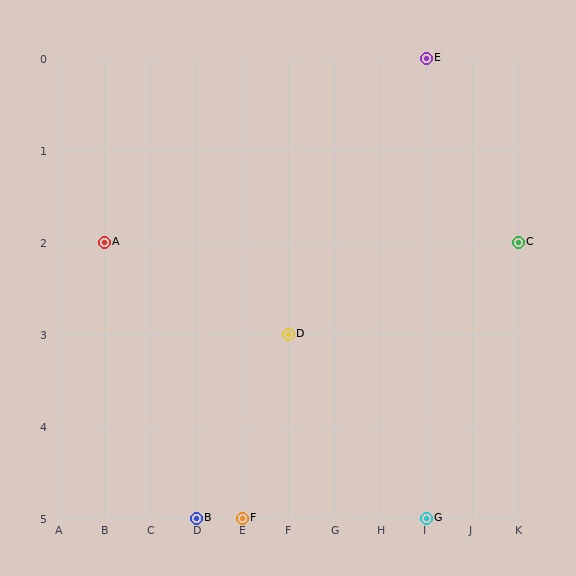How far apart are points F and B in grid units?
Points F and B are 1 column apart.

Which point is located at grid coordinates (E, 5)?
Point F is at (E, 5).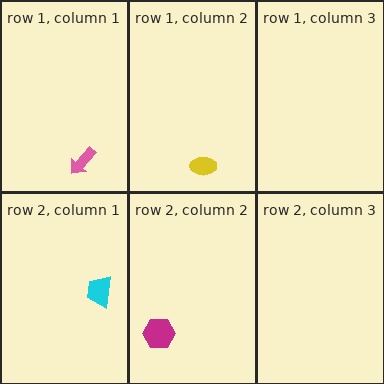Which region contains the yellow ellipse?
The row 1, column 2 region.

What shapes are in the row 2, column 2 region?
The magenta hexagon.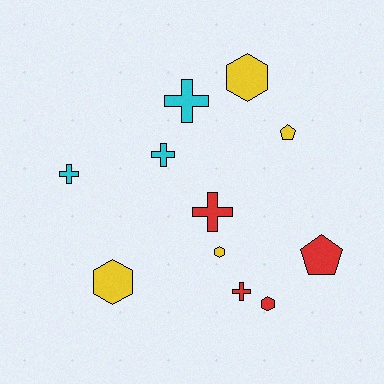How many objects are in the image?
There are 11 objects.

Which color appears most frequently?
Yellow, with 4 objects.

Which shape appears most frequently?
Cross, with 5 objects.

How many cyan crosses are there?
There are 3 cyan crosses.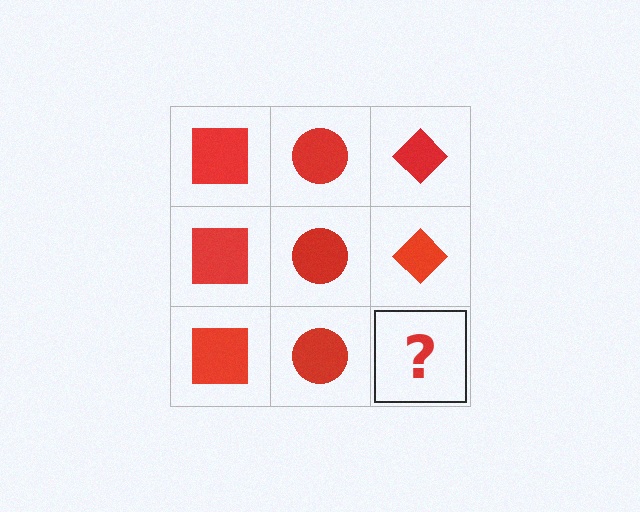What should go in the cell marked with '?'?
The missing cell should contain a red diamond.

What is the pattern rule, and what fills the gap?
The rule is that each column has a consistent shape. The gap should be filled with a red diamond.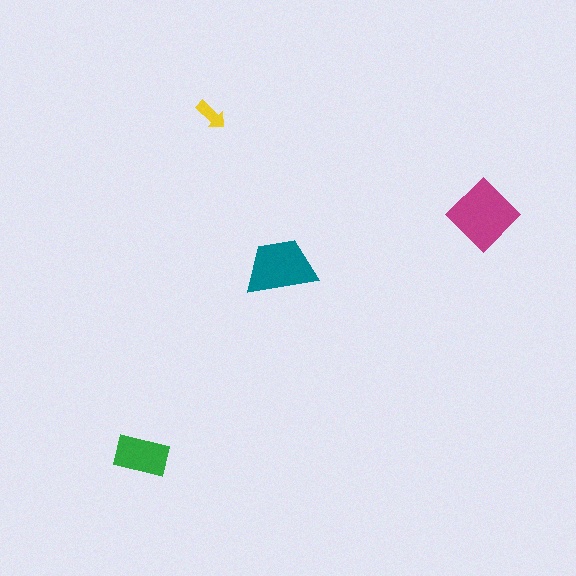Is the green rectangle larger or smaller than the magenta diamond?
Smaller.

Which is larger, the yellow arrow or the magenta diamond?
The magenta diamond.